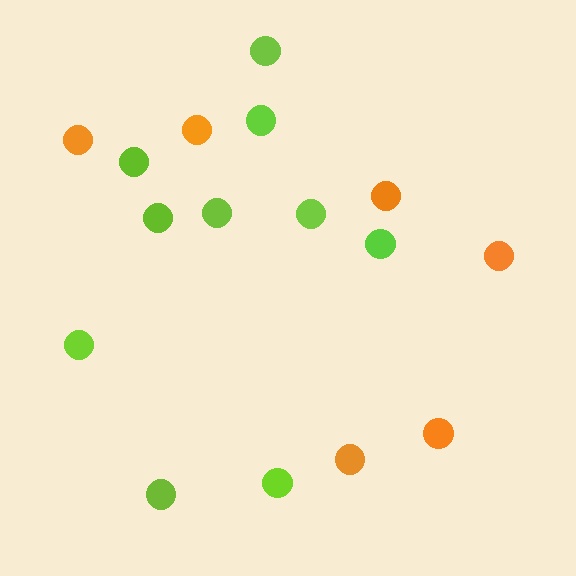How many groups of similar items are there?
There are 2 groups: one group of orange circles (6) and one group of lime circles (10).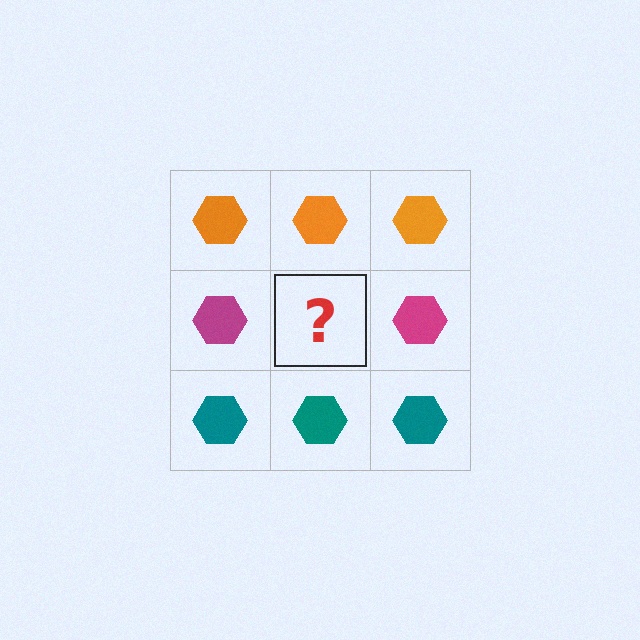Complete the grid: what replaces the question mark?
The question mark should be replaced with a magenta hexagon.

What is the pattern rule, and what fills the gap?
The rule is that each row has a consistent color. The gap should be filled with a magenta hexagon.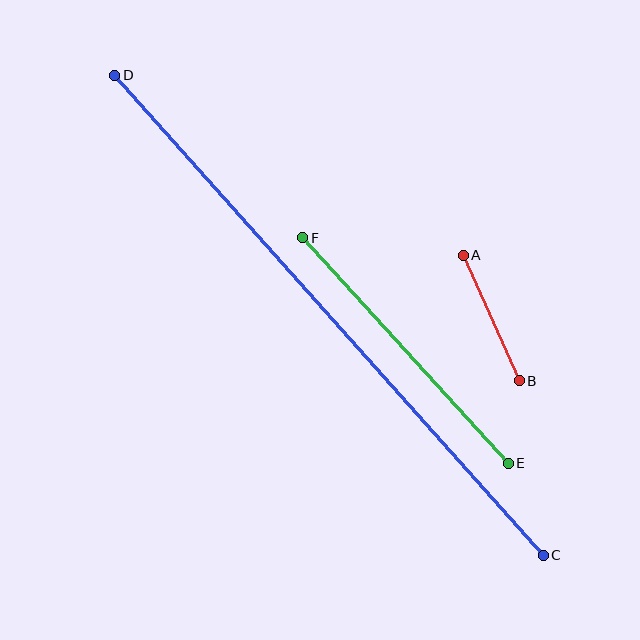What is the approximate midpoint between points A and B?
The midpoint is at approximately (491, 318) pixels.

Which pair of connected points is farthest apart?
Points C and D are farthest apart.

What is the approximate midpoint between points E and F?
The midpoint is at approximately (406, 350) pixels.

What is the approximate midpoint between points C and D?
The midpoint is at approximately (329, 315) pixels.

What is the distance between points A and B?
The distance is approximately 137 pixels.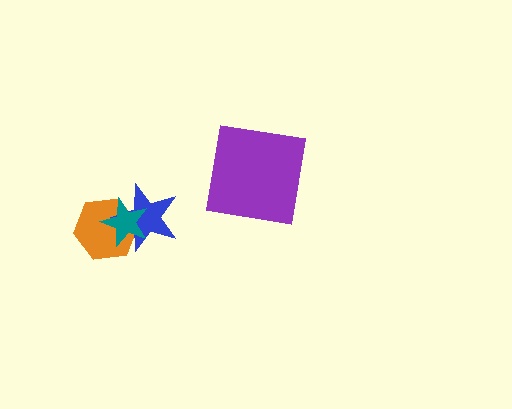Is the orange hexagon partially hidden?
Yes, it is partially covered by another shape.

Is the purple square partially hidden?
No, no other shape covers it.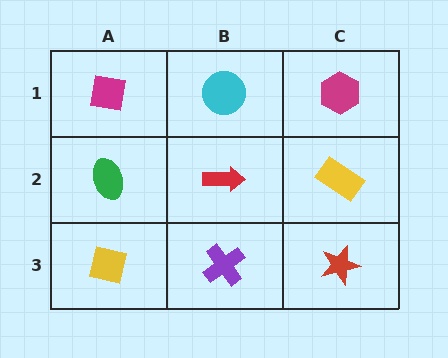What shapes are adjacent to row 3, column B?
A red arrow (row 2, column B), a yellow square (row 3, column A), a red star (row 3, column C).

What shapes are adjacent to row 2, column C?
A magenta hexagon (row 1, column C), a red star (row 3, column C), a red arrow (row 2, column B).